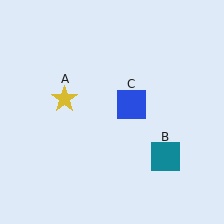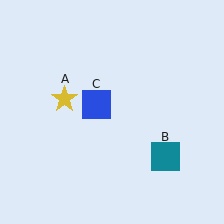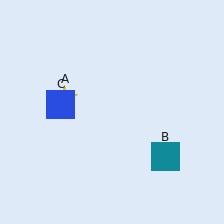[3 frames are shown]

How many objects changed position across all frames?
1 object changed position: blue square (object C).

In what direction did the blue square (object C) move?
The blue square (object C) moved left.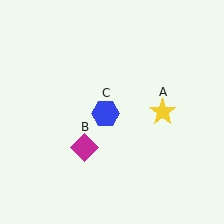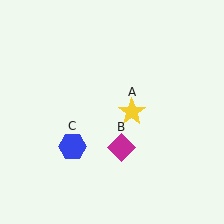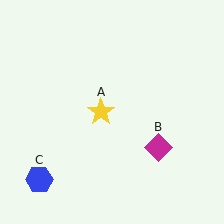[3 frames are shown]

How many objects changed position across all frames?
3 objects changed position: yellow star (object A), magenta diamond (object B), blue hexagon (object C).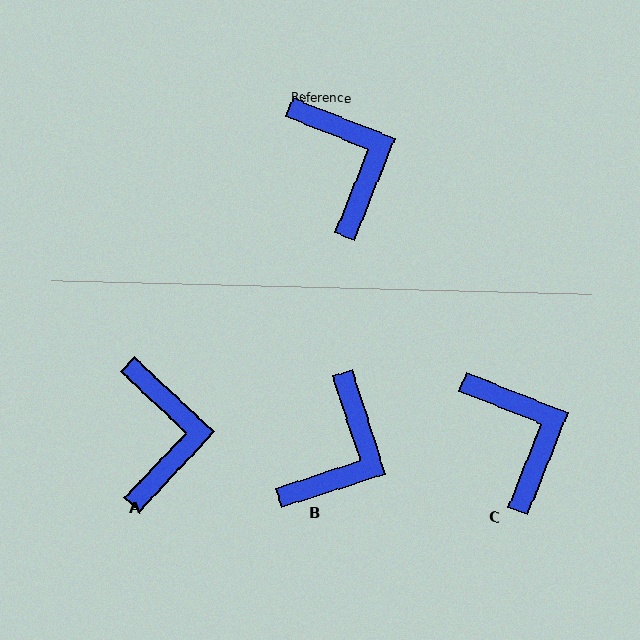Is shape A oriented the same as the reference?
No, it is off by about 21 degrees.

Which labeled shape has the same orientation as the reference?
C.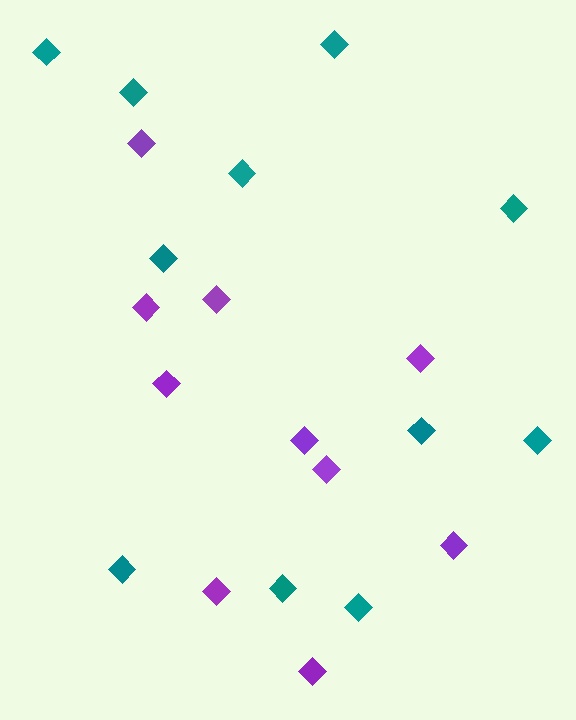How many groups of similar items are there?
There are 2 groups: one group of purple diamonds (10) and one group of teal diamonds (11).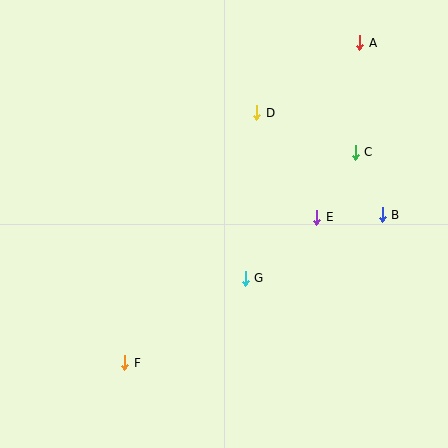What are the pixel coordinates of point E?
Point E is at (317, 217).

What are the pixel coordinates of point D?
Point D is at (257, 113).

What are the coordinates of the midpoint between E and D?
The midpoint between E and D is at (287, 165).